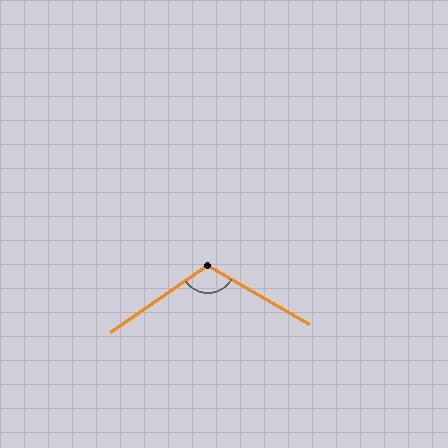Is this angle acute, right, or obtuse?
It is obtuse.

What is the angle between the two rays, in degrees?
Approximately 115 degrees.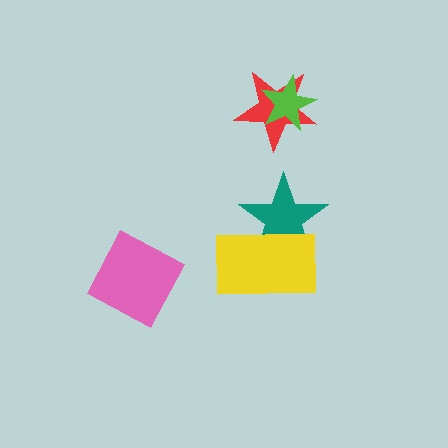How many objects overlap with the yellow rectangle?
1 object overlaps with the yellow rectangle.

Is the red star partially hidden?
Yes, it is partially covered by another shape.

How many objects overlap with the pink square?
0 objects overlap with the pink square.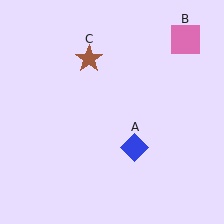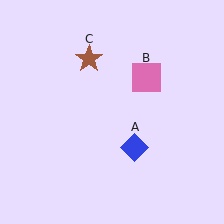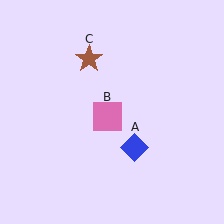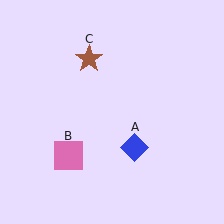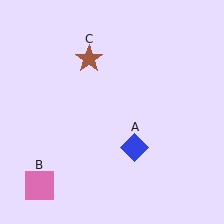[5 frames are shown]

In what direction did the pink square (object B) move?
The pink square (object B) moved down and to the left.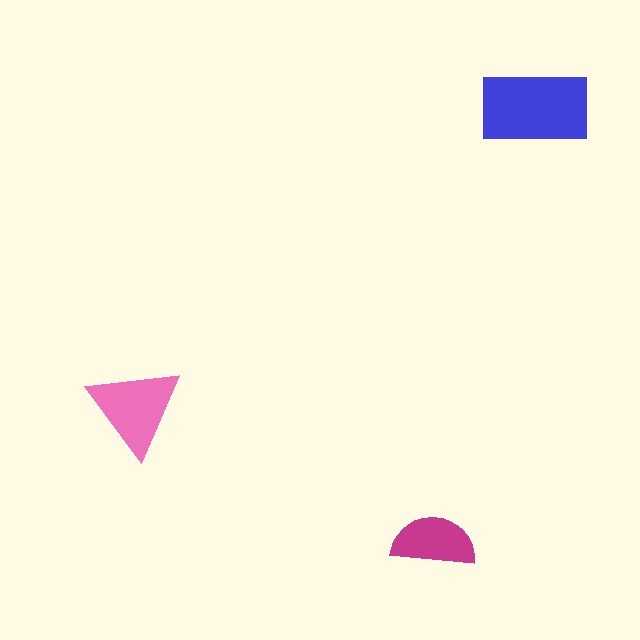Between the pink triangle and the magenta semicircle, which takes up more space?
The pink triangle.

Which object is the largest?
The blue rectangle.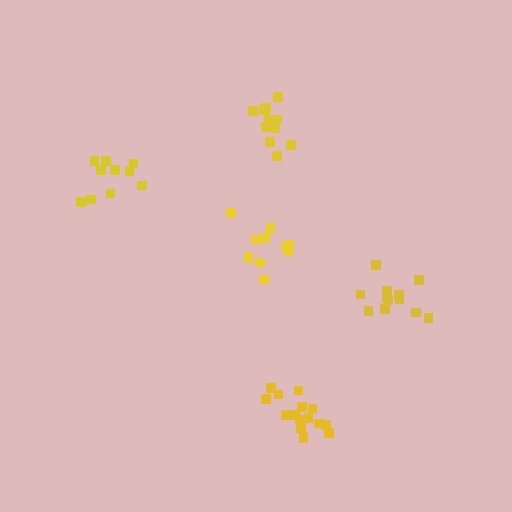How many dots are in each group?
Group 1: 10 dots, Group 2: 13 dots, Group 3: 11 dots, Group 4: 13 dots, Group 5: 15 dots (62 total).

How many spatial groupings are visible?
There are 5 spatial groupings.